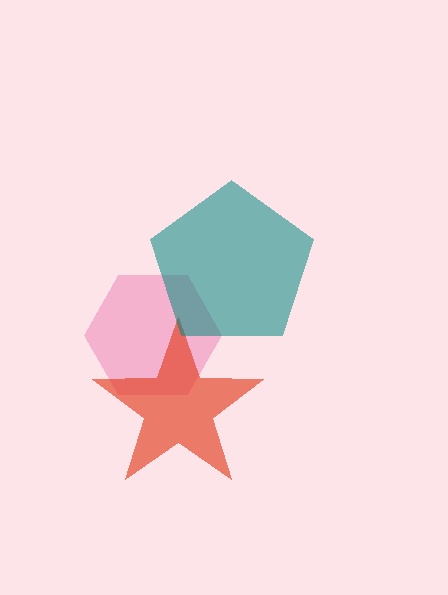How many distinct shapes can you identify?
There are 3 distinct shapes: a pink hexagon, a red star, a teal pentagon.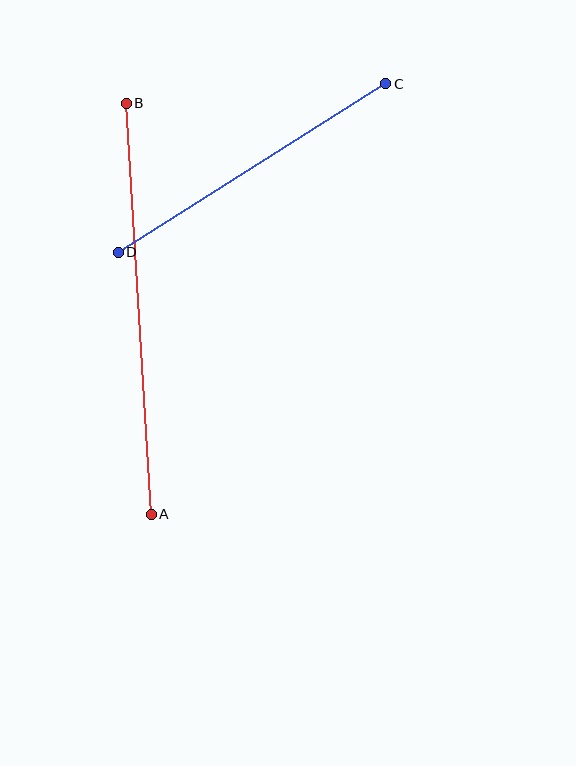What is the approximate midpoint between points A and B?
The midpoint is at approximately (139, 309) pixels.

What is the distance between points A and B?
The distance is approximately 412 pixels.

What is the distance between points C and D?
The distance is approximately 316 pixels.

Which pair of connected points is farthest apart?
Points A and B are farthest apart.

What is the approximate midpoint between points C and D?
The midpoint is at approximately (252, 168) pixels.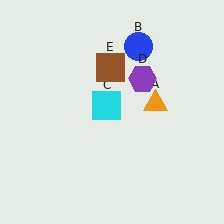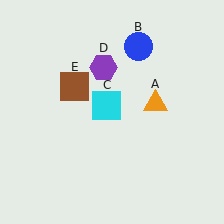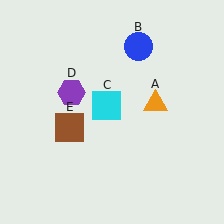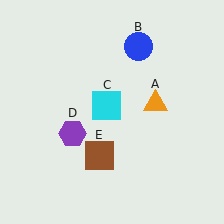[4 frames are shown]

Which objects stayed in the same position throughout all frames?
Orange triangle (object A) and blue circle (object B) and cyan square (object C) remained stationary.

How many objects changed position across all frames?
2 objects changed position: purple hexagon (object D), brown square (object E).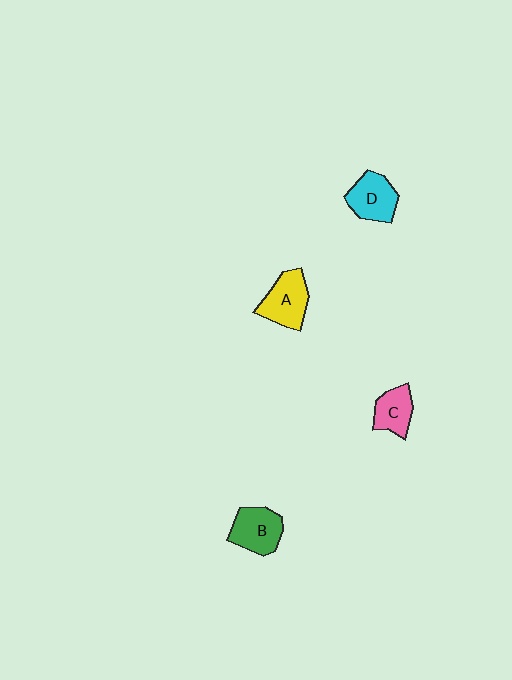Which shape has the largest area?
Shape A (yellow).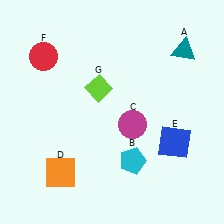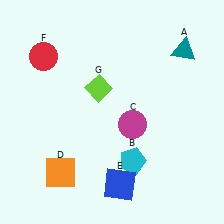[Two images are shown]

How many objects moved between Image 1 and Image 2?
1 object moved between the two images.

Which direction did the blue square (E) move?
The blue square (E) moved left.